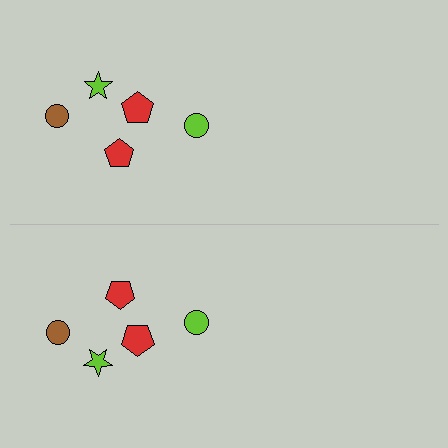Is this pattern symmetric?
Yes, this pattern has bilateral (reflection) symmetry.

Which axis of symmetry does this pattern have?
The pattern has a horizontal axis of symmetry running through the center of the image.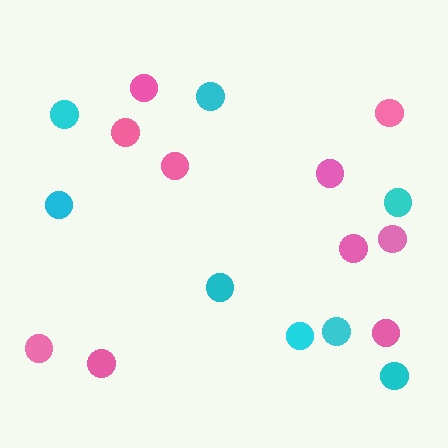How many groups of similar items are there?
There are 2 groups: one group of cyan circles (8) and one group of pink circles (10).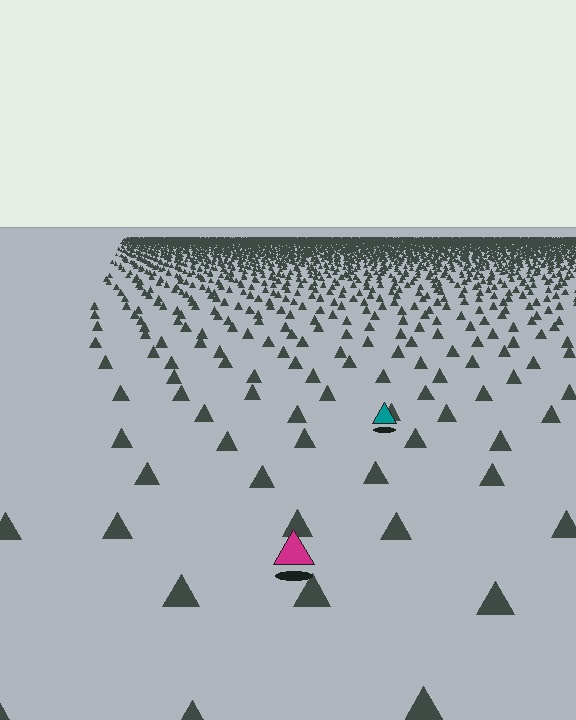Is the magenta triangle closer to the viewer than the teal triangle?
Yes. The magenta triangle is closer — you can tell from the texture gradient: the ground texture is coarser near it.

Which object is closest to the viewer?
The magenta triangle is closest. The texture marks near it are larger and more spread out.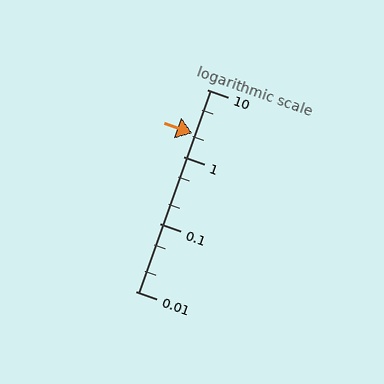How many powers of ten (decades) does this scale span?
The scale spans 3 decades, from 0.01 to 10.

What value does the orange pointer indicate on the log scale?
The pointer indicates approximately 2.2.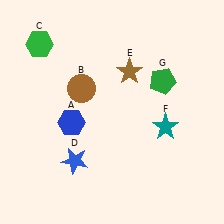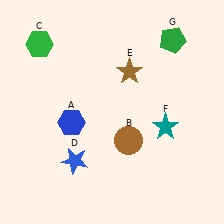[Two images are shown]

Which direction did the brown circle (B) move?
The brown circle (B) moved down.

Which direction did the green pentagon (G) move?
The green pentagon (G) moved up.